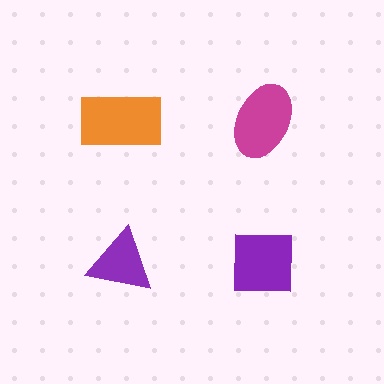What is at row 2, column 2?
A purple square.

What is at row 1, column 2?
A magenta ellipse.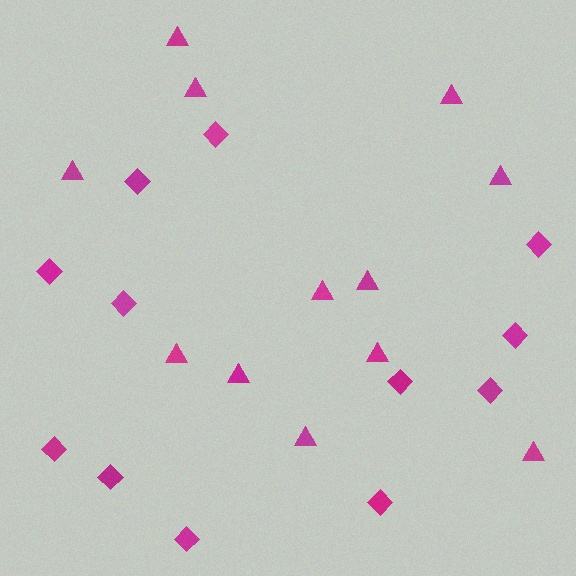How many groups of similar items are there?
There are 2 groups: one group of triangles (12) and one group of diamonds (12).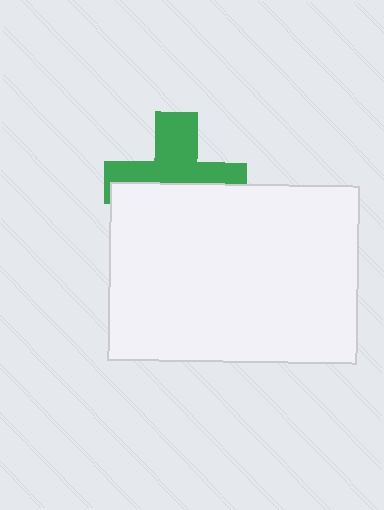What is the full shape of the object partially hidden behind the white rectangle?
The partially hidden object is a green cross.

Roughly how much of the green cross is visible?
About half of it is visible (roughly 51%).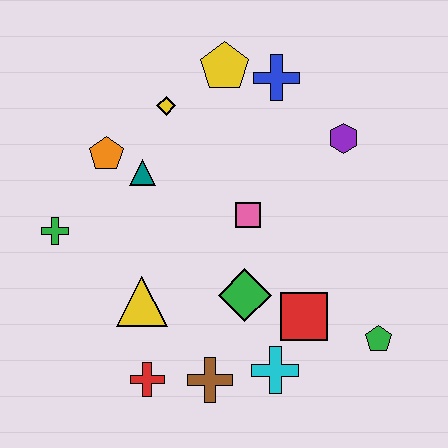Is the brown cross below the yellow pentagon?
Yes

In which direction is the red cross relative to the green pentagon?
The red cross is to the left of the green pentagon.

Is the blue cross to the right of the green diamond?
Yes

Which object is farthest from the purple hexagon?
The red cross is farthest from the purple hexagon.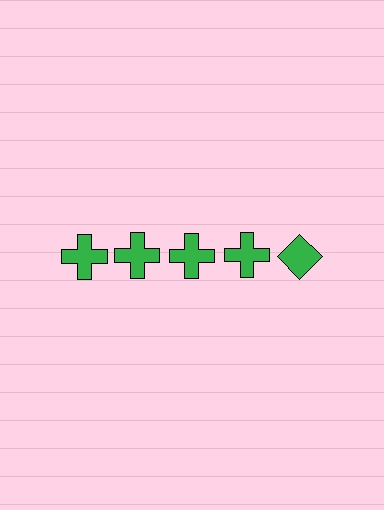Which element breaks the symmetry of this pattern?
The green diamond in the top row, rightmost column breaks the symmetry. All other shapes are green crosses.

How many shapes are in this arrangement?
There are 5 shapes arranged in a grid pattern.